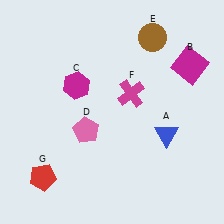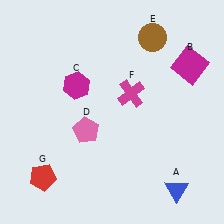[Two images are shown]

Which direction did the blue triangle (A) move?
The blue triangle (A) moved down.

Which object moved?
The blue triangle (A) moved down.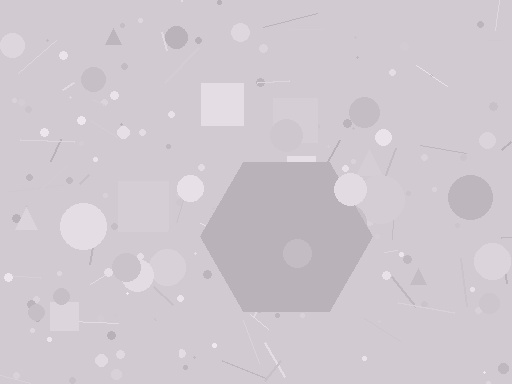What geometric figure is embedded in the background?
A hexagon is embedded in the background.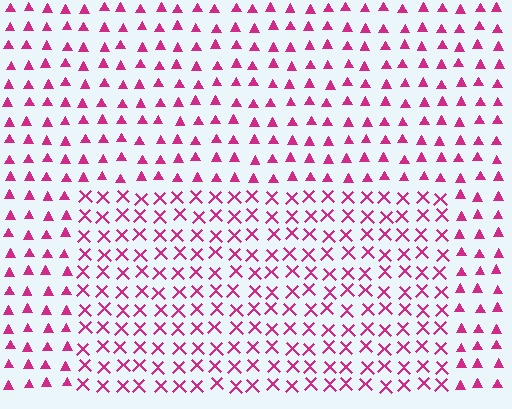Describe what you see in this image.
The image is filled with small magenta elements arranged in a uniform grid. A rectangle-shaped region contains X marks, while the surrounding area contains triangles. The boundary is defined purely by the change in element shape.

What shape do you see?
I see a rectangle.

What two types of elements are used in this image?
The image uses X marks inside the rectangle region and triangles outside it.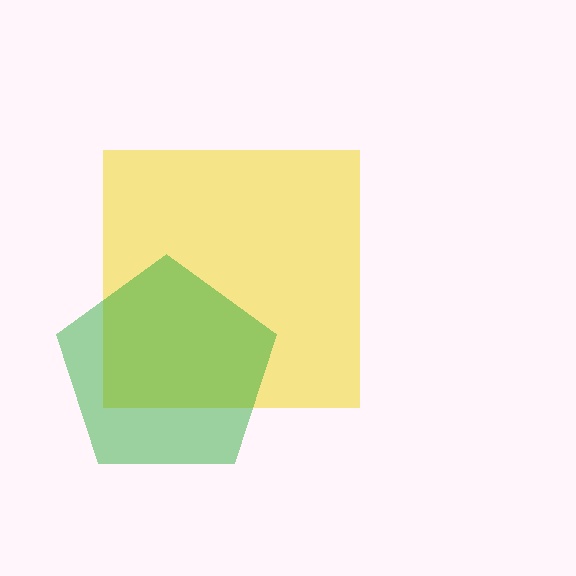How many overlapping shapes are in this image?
There are 2 overlapping shapes in the image.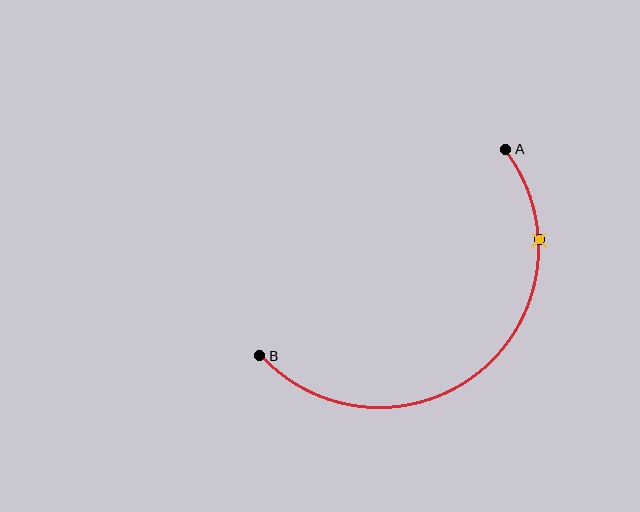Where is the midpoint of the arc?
The arc midpoint is the point on the curve farthest from the straight line joining A and B. It sits below and to the right of that line.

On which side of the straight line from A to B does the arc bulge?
The arc bulges below and to the right of the straight line connecting A and B.